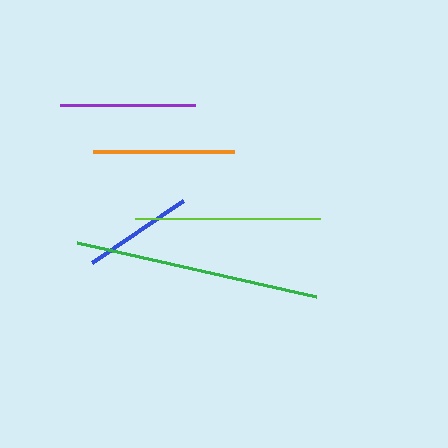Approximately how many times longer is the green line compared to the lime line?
The green line is approximately 1.3 times the length of the lime line.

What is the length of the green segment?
The green segment is approximately 246 pixels long.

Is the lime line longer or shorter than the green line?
The green line is longer than the lime line.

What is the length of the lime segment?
The lime segment is approximately 184 pixels long.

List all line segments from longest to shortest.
From longest to shortest: green, lime, orange, purple, blue.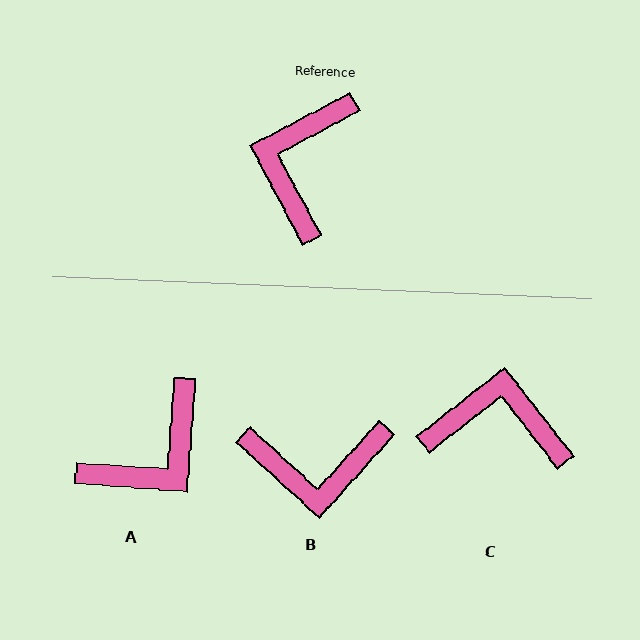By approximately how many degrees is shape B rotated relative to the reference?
Approximately 110 degrees counter-clockwise.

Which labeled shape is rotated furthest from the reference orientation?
A, about 148 degrees away.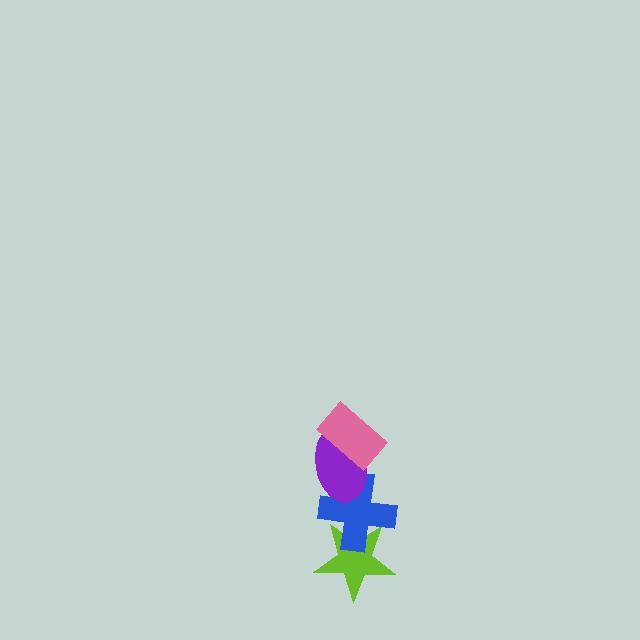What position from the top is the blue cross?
The blue cross is 3rd from the top.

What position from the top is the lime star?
The lime star is 4th from the top.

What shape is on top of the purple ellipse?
The pink rectangle is on top of the purple ellipse.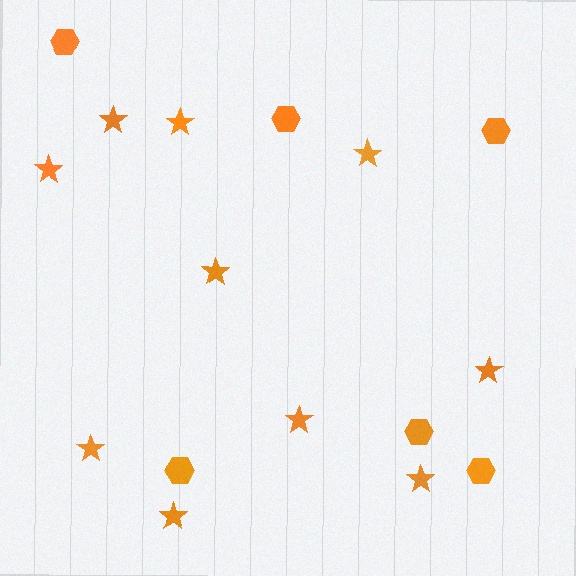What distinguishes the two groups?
There are 2 groups: one group of stars (10) and one group of hexagons (6).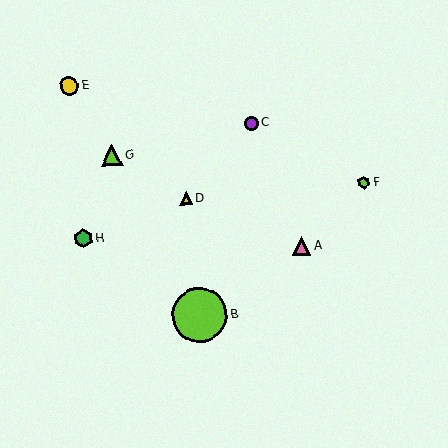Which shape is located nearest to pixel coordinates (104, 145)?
The lime triangle (labeled G) at (112, 155) is nearest to that location.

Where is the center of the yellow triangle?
The center of the yellow triangle is at (186, 198).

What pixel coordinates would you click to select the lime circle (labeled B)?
Click at (200, 315) to select the lime circle B.